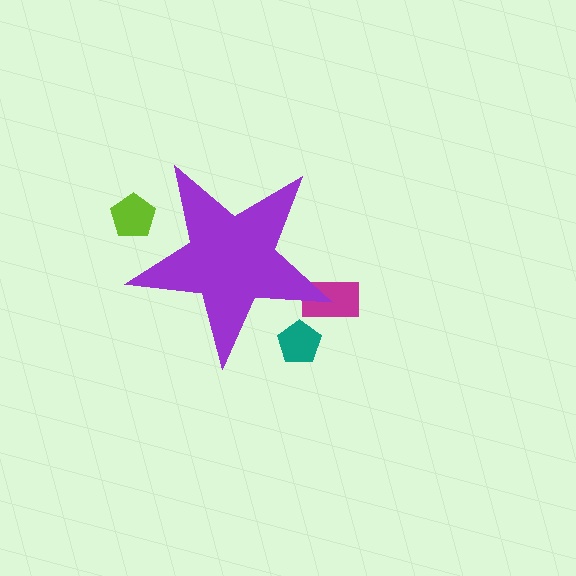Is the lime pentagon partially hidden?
Yes, the lime pentagon is partially hidden behind the purple star.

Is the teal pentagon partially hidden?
Yes, the teal pentagon is partially hidden behind the purple star.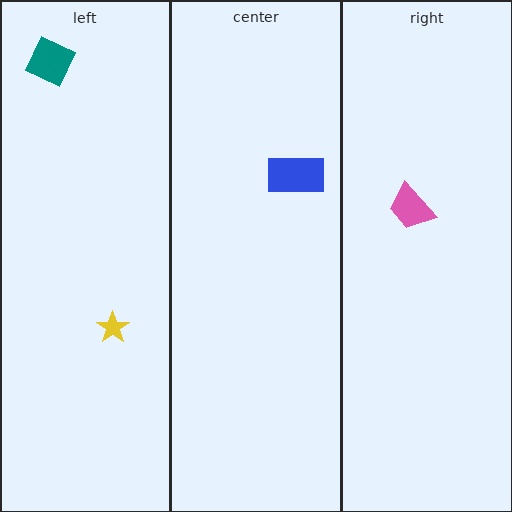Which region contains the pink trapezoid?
The right region.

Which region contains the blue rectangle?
The center region.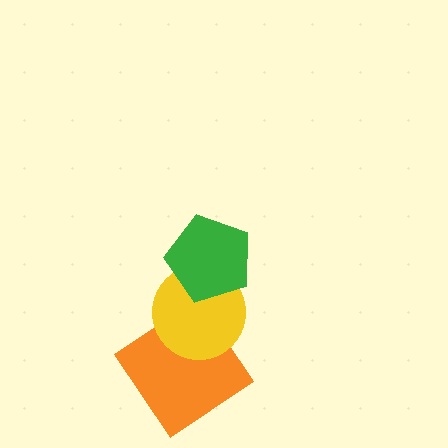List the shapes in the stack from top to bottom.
From top to bottom: the green pentagon, the yellow circle, the orange diamond.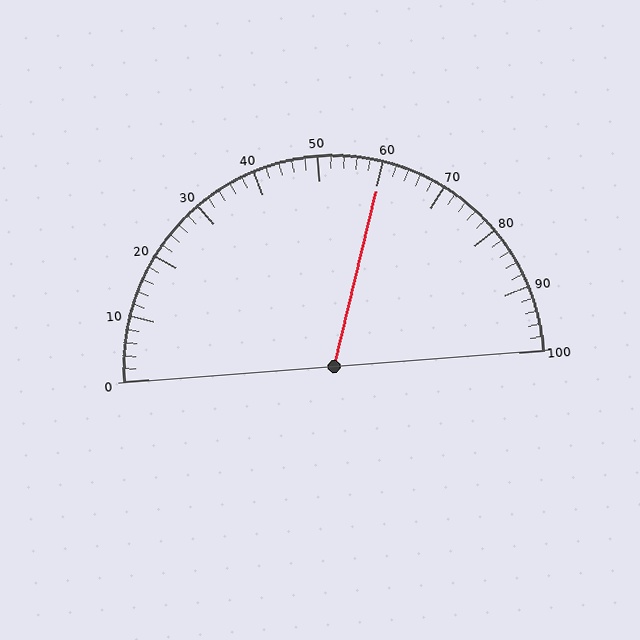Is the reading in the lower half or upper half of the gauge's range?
The reading is in the upper half of the range (0 to 100).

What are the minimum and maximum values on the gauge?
The gauge ranges from 0 to 100.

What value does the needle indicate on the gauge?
The needle indicates approximately 60.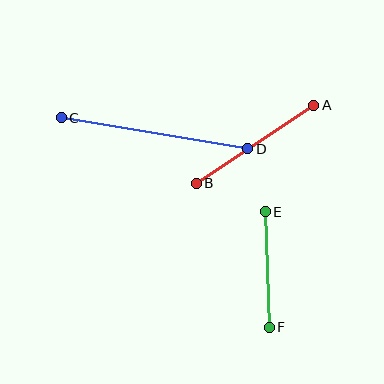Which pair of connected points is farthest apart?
Points C and D are farthest apart.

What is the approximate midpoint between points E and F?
The midpoint is at approximately (267, 269) pixels.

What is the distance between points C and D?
The distance is approximately 189 pixels.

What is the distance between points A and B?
The distance is approximately 141 pixels.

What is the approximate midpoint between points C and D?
The midpoint is at approximately (154, 133) pixels.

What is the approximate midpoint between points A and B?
The midpoint is at approximately (255, 144) pixels.